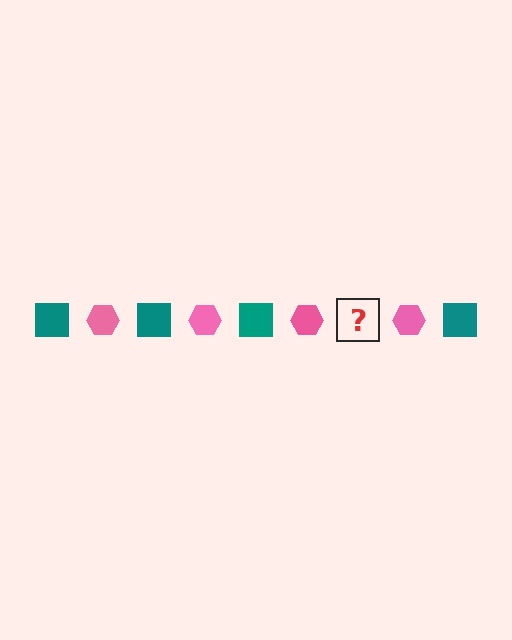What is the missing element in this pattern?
The missing element is a teal square.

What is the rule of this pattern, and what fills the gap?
The rule is that the pattern alternates between teal square and pink hexagon. The gap should be filled with a teal square.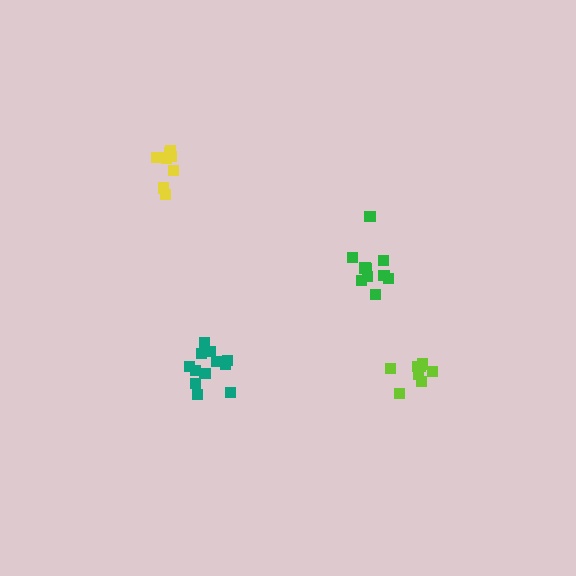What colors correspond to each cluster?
The clusters are colored: yellow, teal, lime, green.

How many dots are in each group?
Group 1: 8 dots, Group 2: 12 dots, Group 3: 8 dots, Group 4: 10 dots (38 total).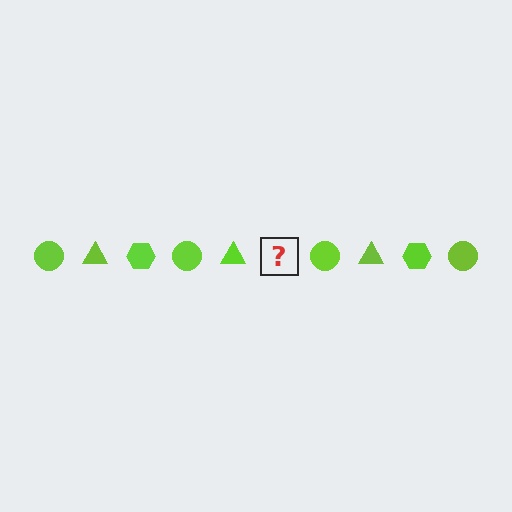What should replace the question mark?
The question mark should be replaced with a lime hexagon.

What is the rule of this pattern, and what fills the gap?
The rule is that the pattern cycles through circle, triangle, hexagon shapes in lime. The gap should be filled with a lime hexagon.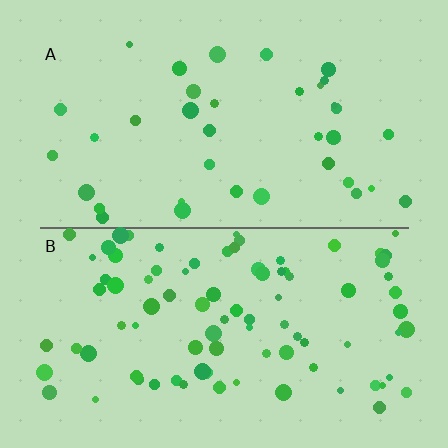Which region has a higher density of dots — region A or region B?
B (the bottom).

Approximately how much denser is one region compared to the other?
Approximately 2.4× — region B over region A.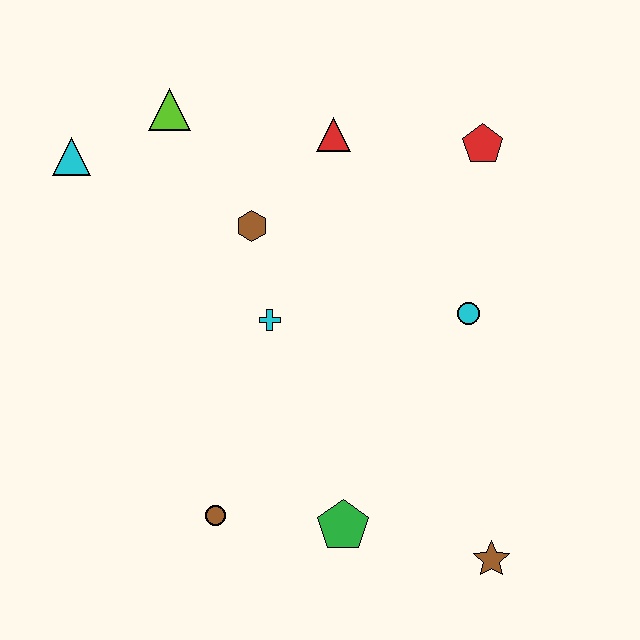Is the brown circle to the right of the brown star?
No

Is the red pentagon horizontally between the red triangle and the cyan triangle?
No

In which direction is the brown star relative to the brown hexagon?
The brown star is below the brown hexagon.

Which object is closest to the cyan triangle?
The lime triangle is closest to the cyan triangle.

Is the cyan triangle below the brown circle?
No